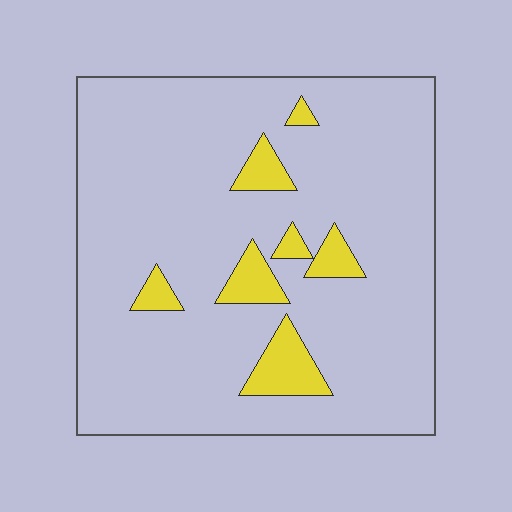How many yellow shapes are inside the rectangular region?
7.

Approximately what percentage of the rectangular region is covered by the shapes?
Approximately 10%.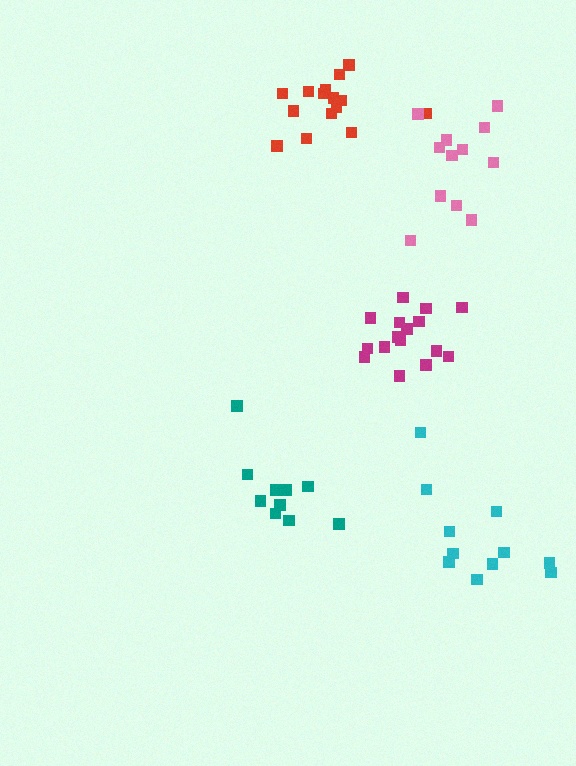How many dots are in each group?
Group 1: 16 dots, Group 2: 15 dots, Group 3: 11 dots, Group 4: 10 dots, Group 5: 12 dots (64 total).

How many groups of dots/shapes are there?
There are 5 groups.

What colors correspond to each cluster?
The clusters are colored: magenta, red, cyan, teal, pink.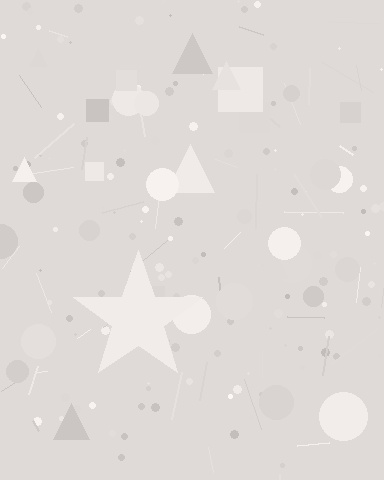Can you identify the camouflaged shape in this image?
The camouflaged shape is a star.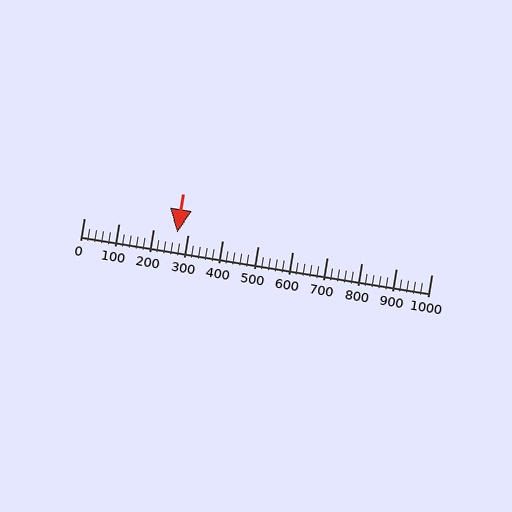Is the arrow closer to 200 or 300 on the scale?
The arrow is closer to 300.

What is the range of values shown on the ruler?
The ruler shows values from 0 to 1000.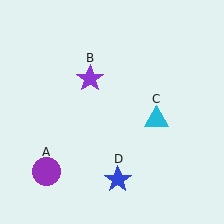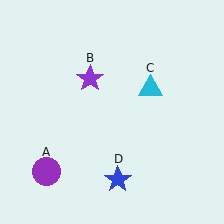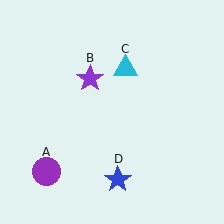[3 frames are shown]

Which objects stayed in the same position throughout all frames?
Purple circle (object A) and purple star (object B) and blue star (object D) remained stationary.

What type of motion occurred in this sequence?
The cyan triangle (object C) rotated counterclockwise around the center of the scene.